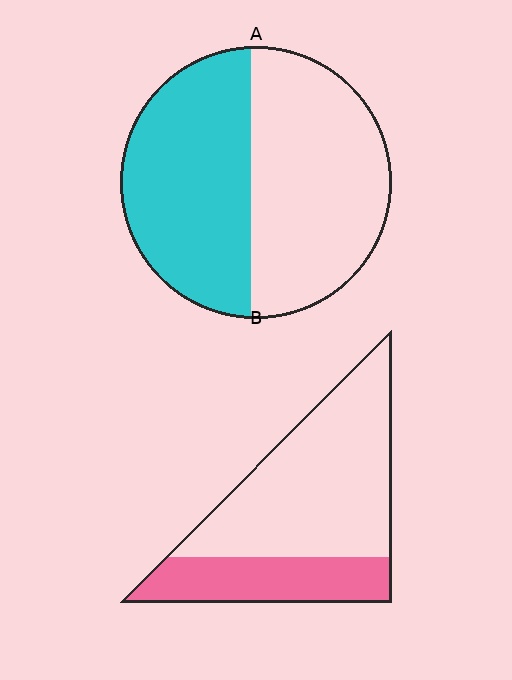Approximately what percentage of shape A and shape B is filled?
A is approximately 50% and B is approximately 30%.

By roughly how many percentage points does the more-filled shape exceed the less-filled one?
By roughly 15 percentage points (A over B).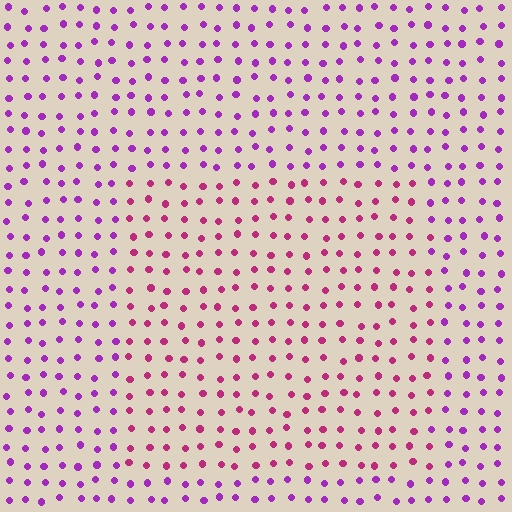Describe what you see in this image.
The image is filled with small purple elements in a uniform arrangement. A rectangle-shaped region is visible where the elements are tinted to a slightly different hue, forming a subtle color boundary.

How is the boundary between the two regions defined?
The boundary is defined purely by a slight shift in hue (about 37 degrees). Spacing, size, and orientation are identical on both sides.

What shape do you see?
I see a rectangle.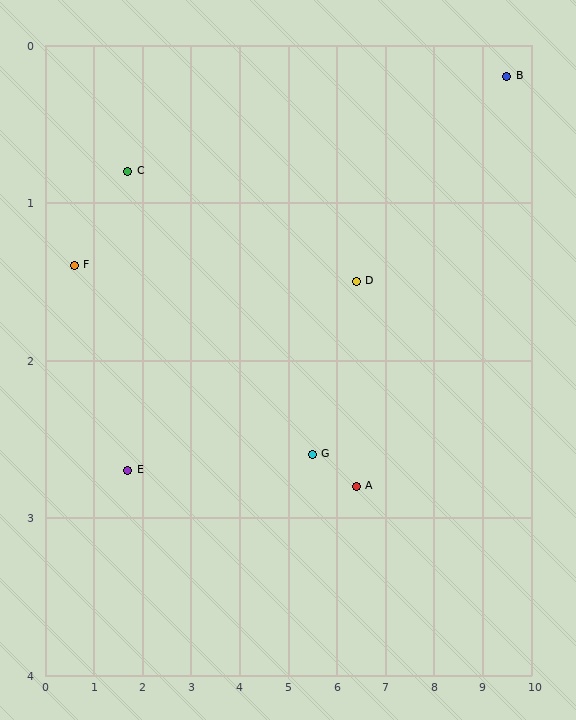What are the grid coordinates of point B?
Point B is at approximately (9.5, 0.2).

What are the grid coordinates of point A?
Point A is at approximately (6.4, 2.8).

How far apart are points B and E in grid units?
Points B and E are about 8.2 grid units apart.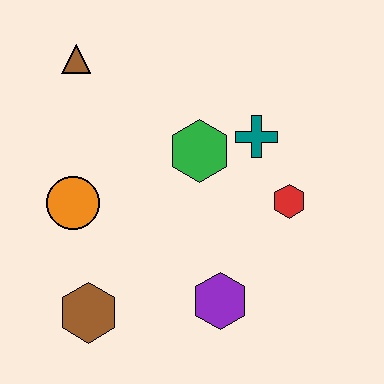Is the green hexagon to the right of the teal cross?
No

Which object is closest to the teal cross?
The green hexagon is closest to the teal cross.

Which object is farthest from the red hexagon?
The brown triangle is farthest from the red hexagon.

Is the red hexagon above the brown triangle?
No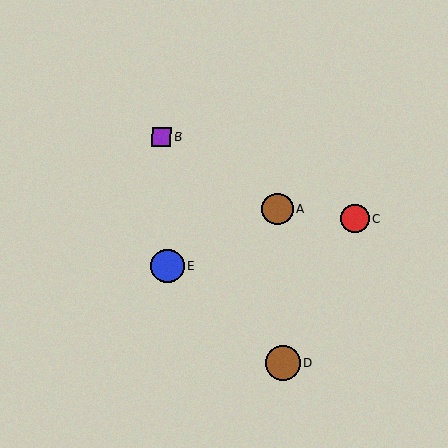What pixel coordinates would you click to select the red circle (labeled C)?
Click at (355, 218) to select the red circle C.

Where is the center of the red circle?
The center of the red circle is at (355, 218).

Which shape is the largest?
The brown circle (labeled D) is the largest.